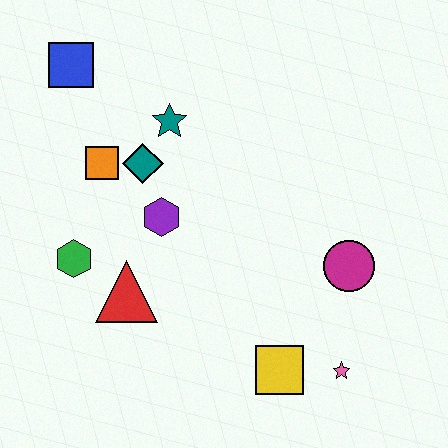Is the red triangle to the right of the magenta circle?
No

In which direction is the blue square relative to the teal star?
The blue square is to the left of the teal star.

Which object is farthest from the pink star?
The blue square is farthest from the pink star.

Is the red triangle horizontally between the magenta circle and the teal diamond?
No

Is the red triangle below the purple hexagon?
Yes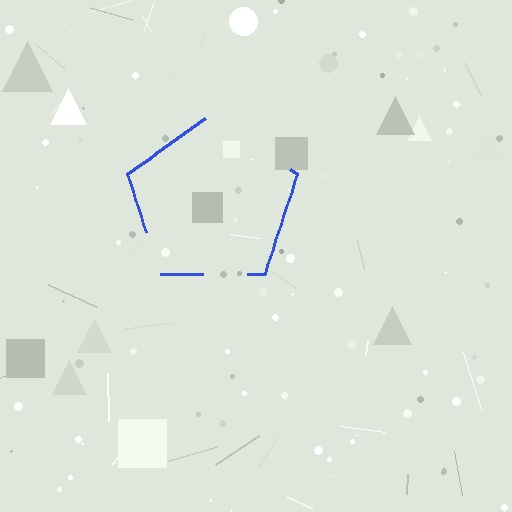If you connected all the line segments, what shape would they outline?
They would outline a pentagon.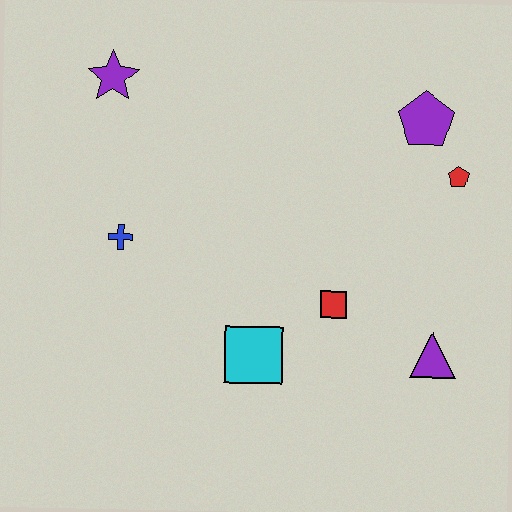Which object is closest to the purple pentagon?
The red pentagon is closest to the purple pentagon.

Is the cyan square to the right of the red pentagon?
No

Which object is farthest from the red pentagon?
The purple star is farthest from the red pentagon.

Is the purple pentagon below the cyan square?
No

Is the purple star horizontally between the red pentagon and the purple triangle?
No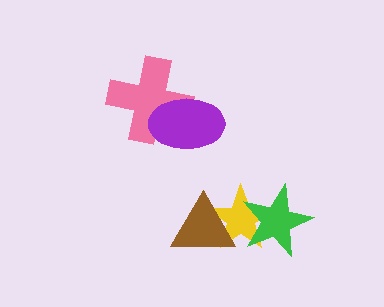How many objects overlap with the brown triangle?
1 object overlaps with the brown triangle.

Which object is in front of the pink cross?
The purple ellipse is in front of the pink cross.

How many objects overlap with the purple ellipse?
1 object overlaps with the purple ellipse.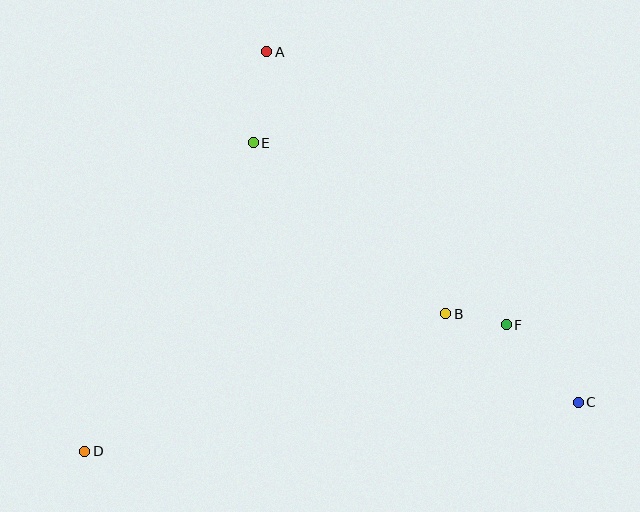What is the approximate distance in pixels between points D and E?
The distance between D and E is approximately 351 pixels.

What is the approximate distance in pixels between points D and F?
The distance between D and F is approximately 440 pixels.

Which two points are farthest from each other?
Points C and D are farthest from each other.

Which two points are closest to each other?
Points B and F are closest to each other.